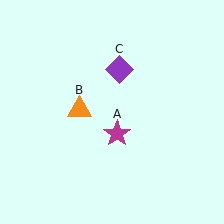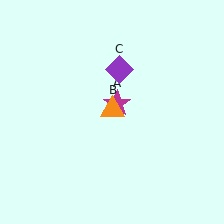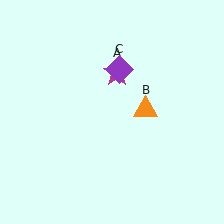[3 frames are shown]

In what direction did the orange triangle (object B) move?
The orange triangle (object B) moved right.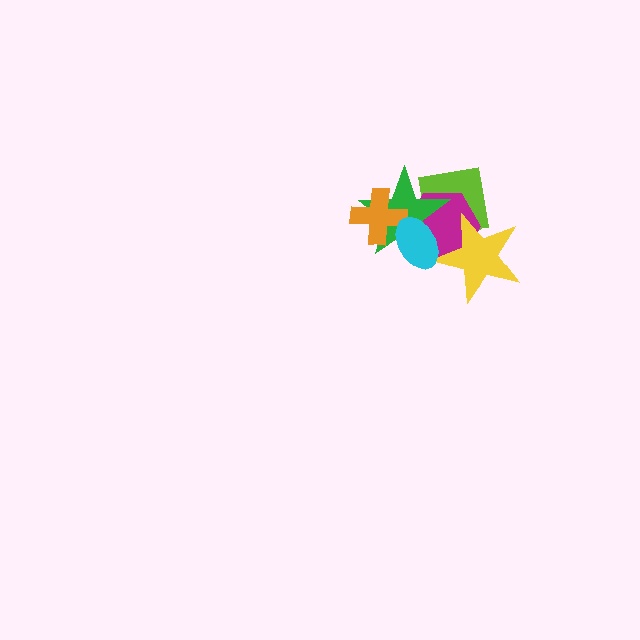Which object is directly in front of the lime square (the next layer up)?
The magenta hexagon is directly in front of the lime square.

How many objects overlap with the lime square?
3 objects overlap with the lime square.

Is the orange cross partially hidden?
Yes, it is partially covered by another shape.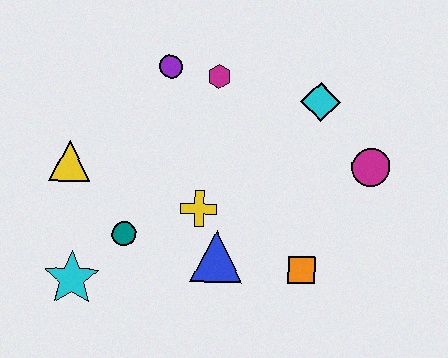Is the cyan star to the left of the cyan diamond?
Yes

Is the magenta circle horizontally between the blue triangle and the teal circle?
No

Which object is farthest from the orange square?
The yellow triangle is farthest from the orange square.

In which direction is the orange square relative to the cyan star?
The orange square is to the right of the cyan star.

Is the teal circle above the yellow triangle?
No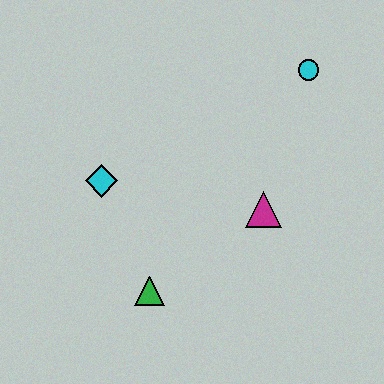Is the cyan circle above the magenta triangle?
Yes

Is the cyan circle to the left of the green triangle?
No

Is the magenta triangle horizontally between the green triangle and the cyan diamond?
No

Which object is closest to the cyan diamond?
The green triangle is closest to the cyan diamond.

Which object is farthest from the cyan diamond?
The cyan circle is farthest from the cyan diamond.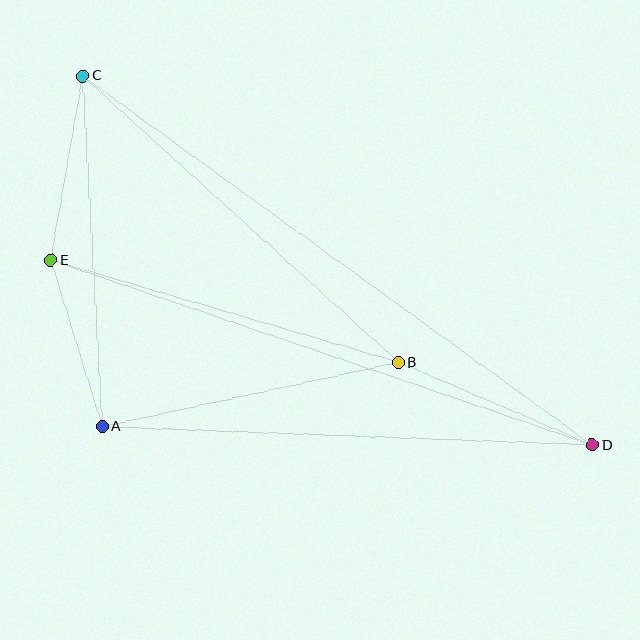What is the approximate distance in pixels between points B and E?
The distance between B and E is approximately 362 pixels.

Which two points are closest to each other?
Points A and E are closest to each other.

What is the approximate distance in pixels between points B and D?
The distance between B and D is approximately 211 pixels.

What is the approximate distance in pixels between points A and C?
The distance between A and C is approximately 351 pixels.